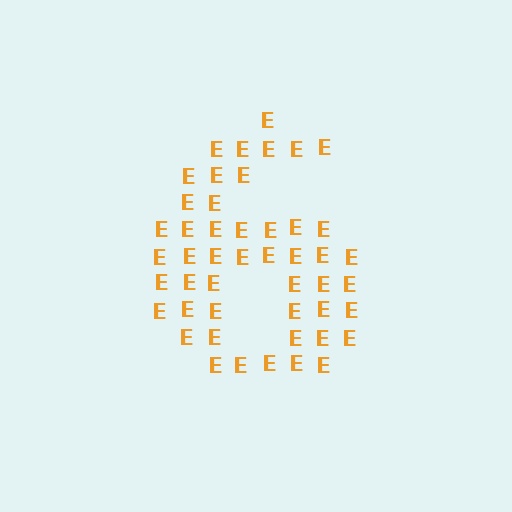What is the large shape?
The large shape is the digit 6.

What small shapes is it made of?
It is made of small letter E's.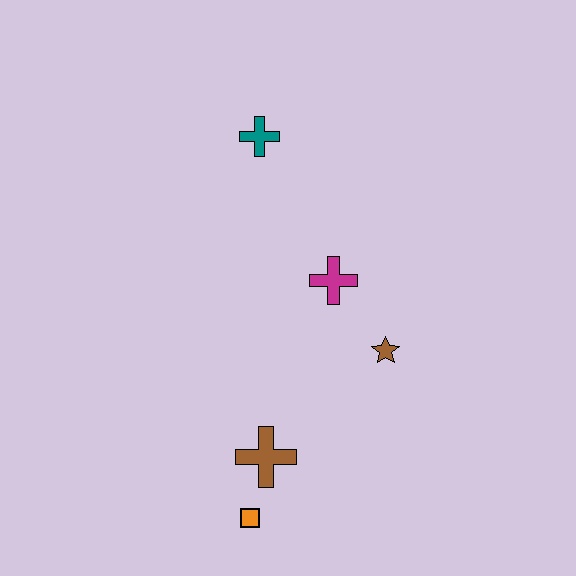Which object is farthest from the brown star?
The teal cross is farthest from the brown star.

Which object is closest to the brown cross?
The orange square is closest to the brown cross.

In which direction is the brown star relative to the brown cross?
The brown star is to the right of the brown cross.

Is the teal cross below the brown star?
No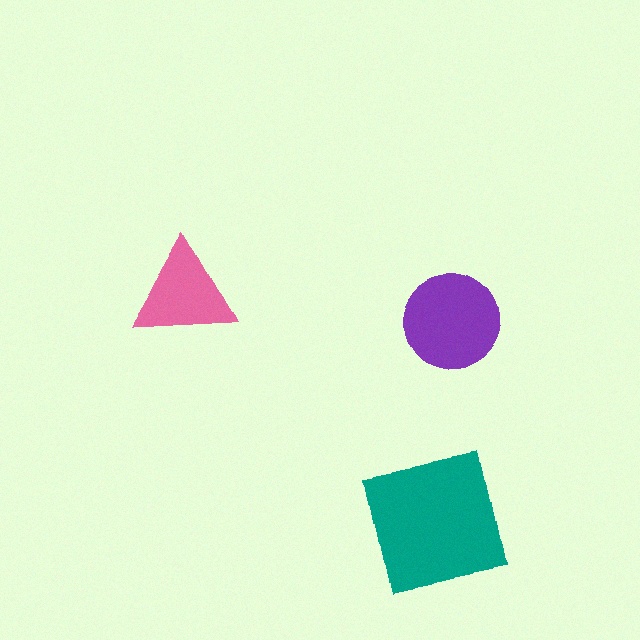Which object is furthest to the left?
The pink triangle is leftmost.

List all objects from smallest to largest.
The pink triangle, the purple circle, the teal square.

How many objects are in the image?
There are 3 objects in the image.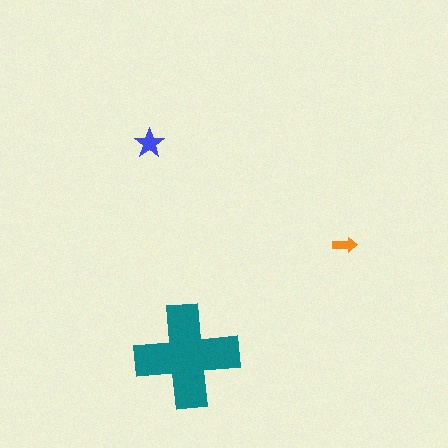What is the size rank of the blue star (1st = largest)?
2nd.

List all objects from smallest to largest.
The orange arrow, the blue star, the teal cross.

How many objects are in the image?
There are 3 objects in the image.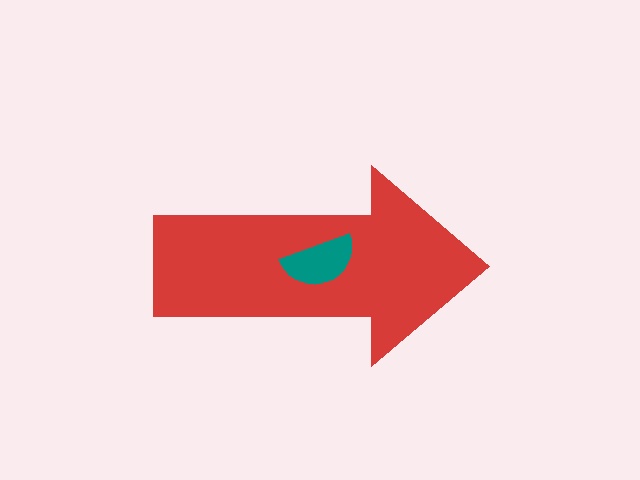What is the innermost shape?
The teal semicircle.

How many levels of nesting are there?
2.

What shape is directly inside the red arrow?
The teal semicircle.